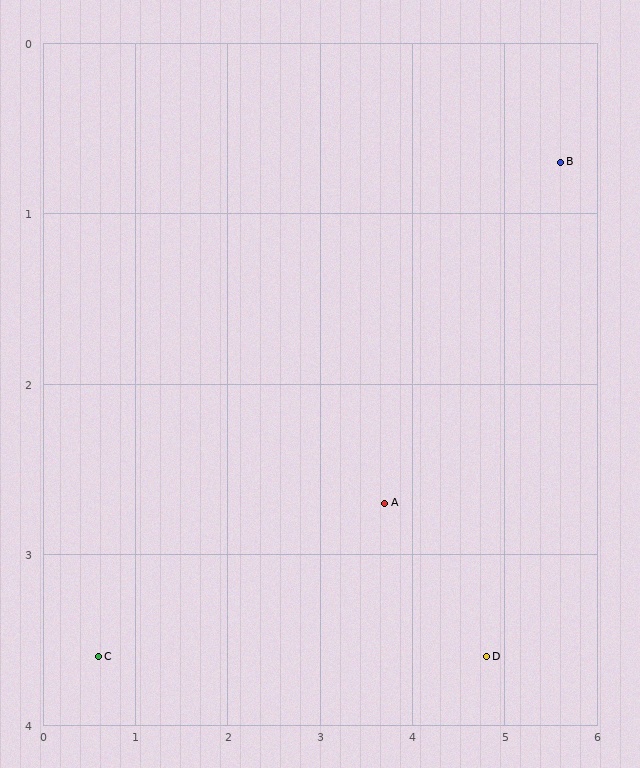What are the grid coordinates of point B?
Point B is at approximately (5.6, 0.7).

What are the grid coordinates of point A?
Point A is at approximately (3.7, 2.7).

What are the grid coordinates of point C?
Point C is at approximately (0.6, 3.6).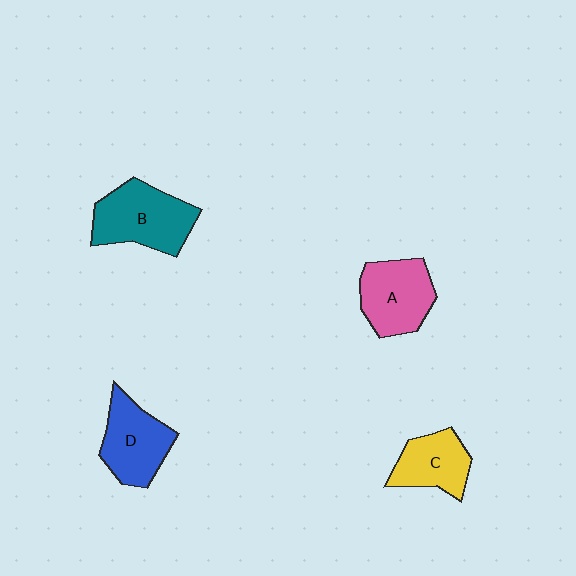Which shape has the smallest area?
Shape C (yellow).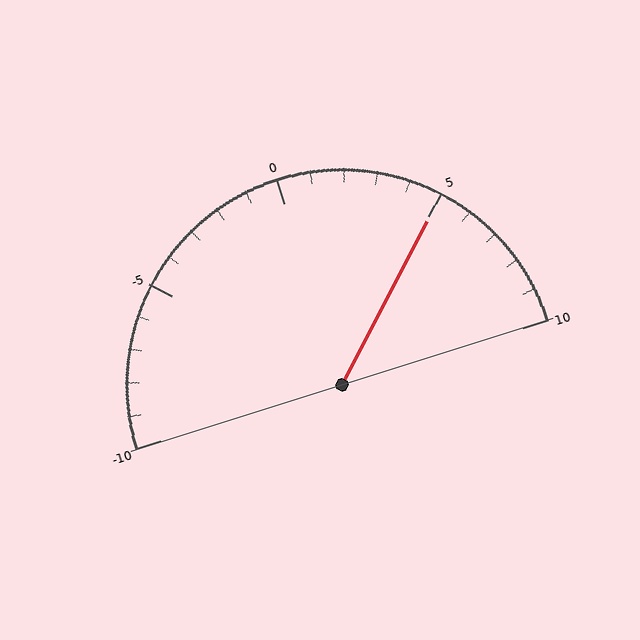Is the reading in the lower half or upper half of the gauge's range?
The reading is in the upper half of the range (-10 to 10).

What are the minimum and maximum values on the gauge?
The gauge ranges from -10 to 10.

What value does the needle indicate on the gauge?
The needle indicates approximately 5.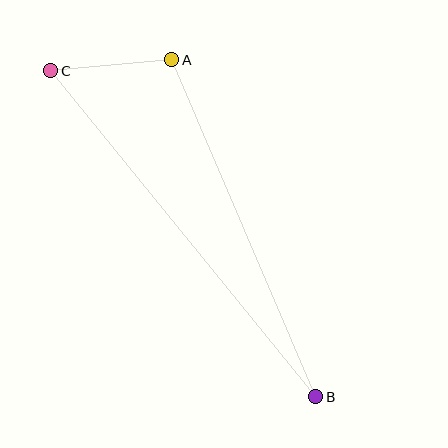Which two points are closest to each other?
Points A and C are closest to each other.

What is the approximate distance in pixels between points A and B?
The distance between A and B is approximately 366 pixels.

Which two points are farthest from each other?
Points B and C are farthest from each other.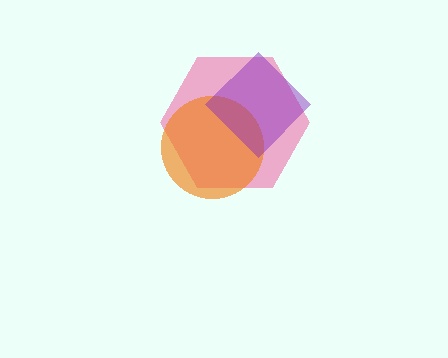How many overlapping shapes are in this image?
There are 3 overlapping shapes in the image.